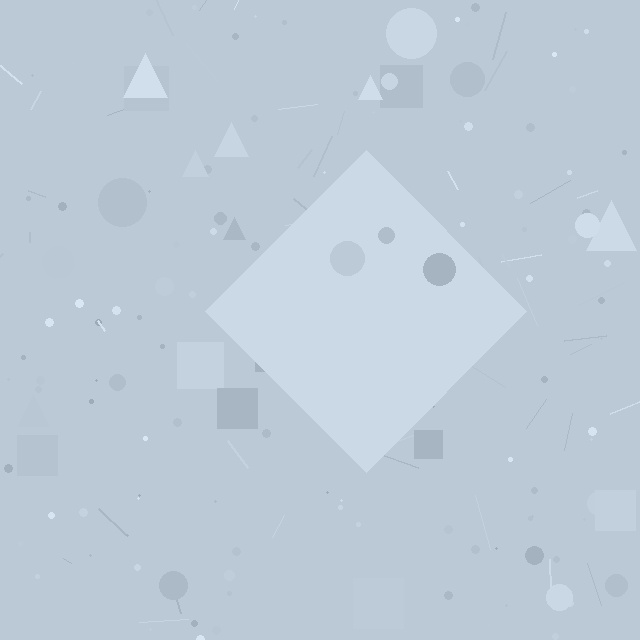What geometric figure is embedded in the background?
A diamond is embedded in the background.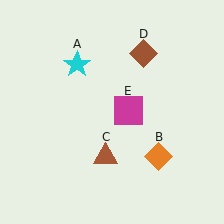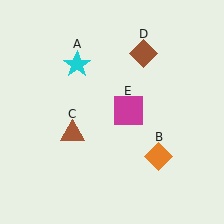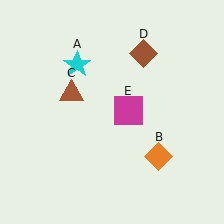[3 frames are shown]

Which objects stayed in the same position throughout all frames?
Cyan star (object A) and orange diamond (object B) and brown diamond (object D) and magenta square (object E) remained stationary.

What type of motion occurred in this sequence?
The brown triangle (object C) rotated clockwise around the center of the scene.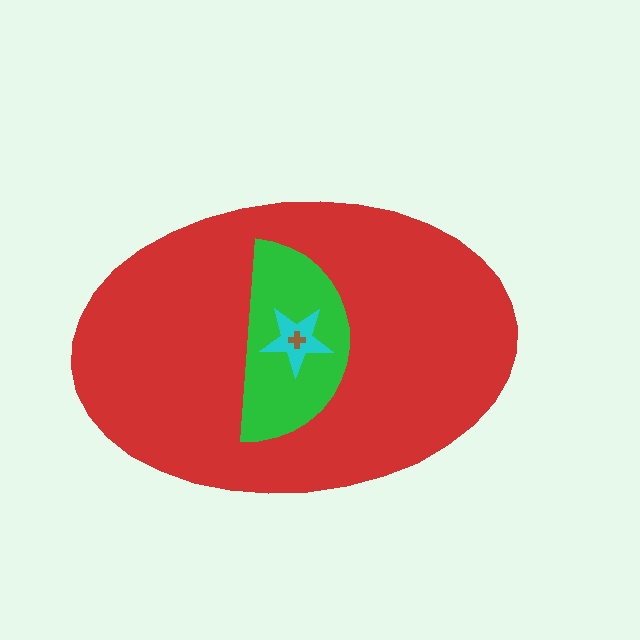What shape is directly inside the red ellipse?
The green semicircle.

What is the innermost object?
The brown cross.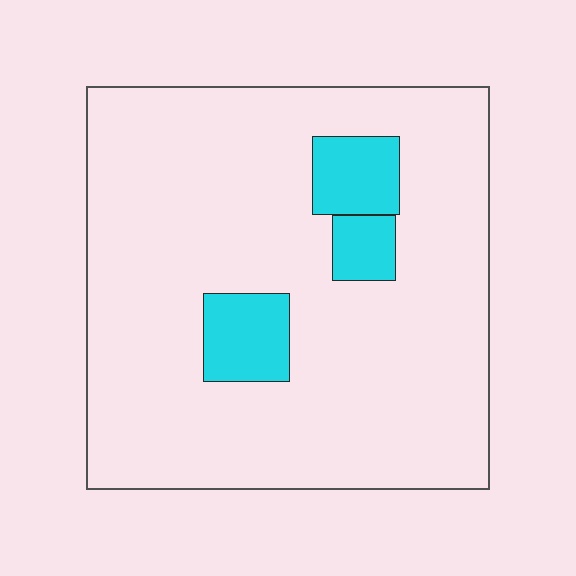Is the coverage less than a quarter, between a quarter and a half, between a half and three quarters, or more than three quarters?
Less than a quarter.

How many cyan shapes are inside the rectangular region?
3.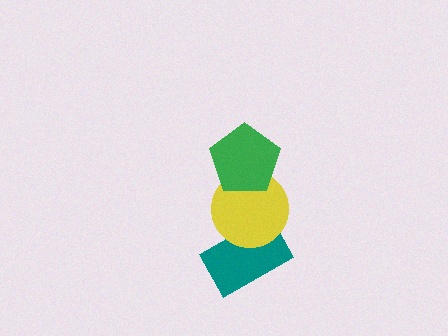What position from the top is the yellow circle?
The yellow circle is 2nd from the top.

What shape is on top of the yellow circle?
The green pentagon is on top of the yellow circle.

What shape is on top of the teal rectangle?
The yellow circle is on top of the teal rectangle.